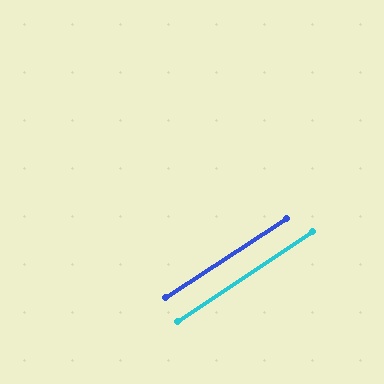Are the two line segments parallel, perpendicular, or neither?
Parallel — their directions differ by only 0.6°.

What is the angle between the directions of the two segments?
Approximately 1 degree.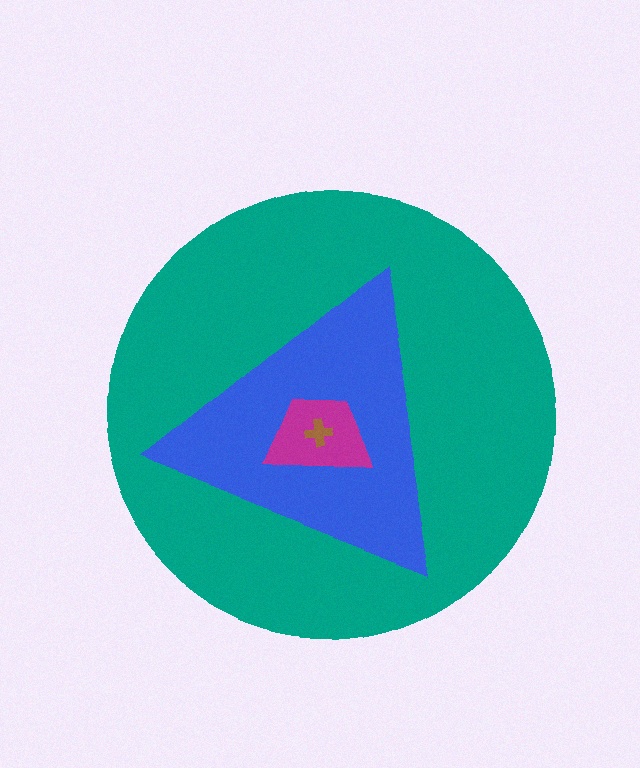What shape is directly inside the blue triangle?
The magenta trapezoid.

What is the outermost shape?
The teal circle.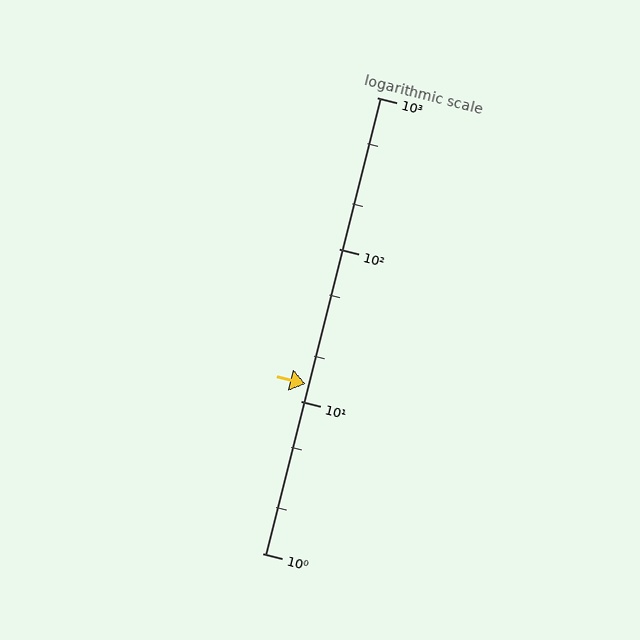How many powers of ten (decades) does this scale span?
The scale spans 3 decades, from 1 to 1000.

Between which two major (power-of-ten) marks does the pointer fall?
The pointer is between 10 and 100.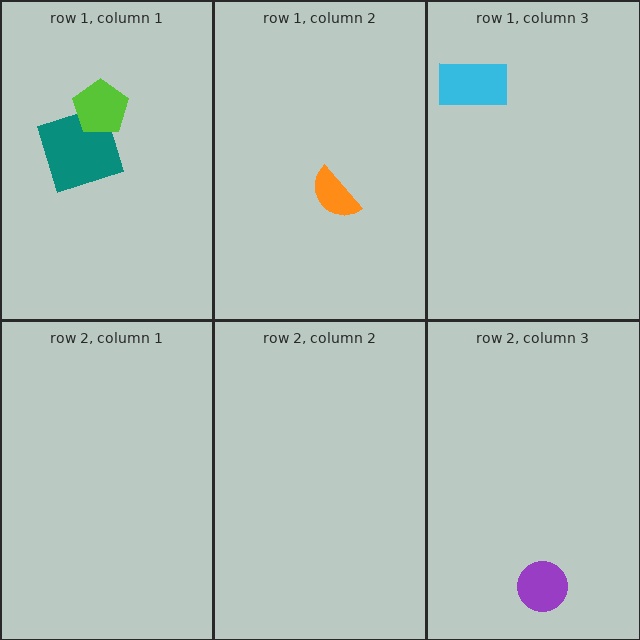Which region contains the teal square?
The row 1, column 1 region.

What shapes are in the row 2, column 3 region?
The purple circle.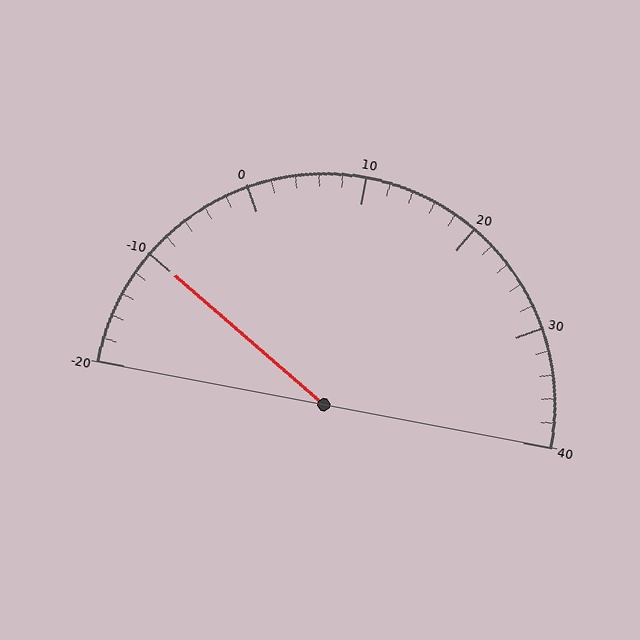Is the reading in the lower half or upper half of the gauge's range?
The reading is in the lower half of the range (-20 to 40).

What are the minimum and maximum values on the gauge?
The gauge ranges from -20 to 40.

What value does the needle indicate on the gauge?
The needle indicates approximately -10.